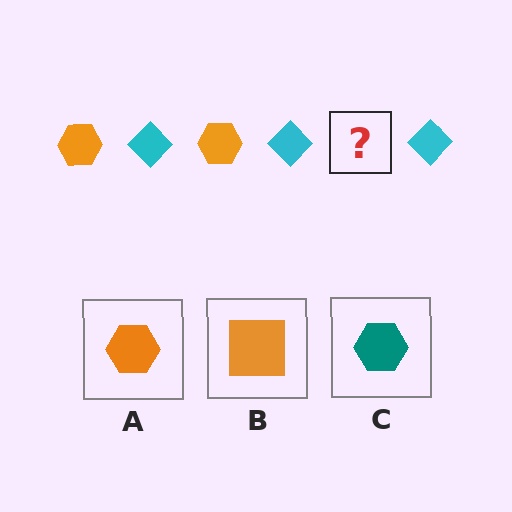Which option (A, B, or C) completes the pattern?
A.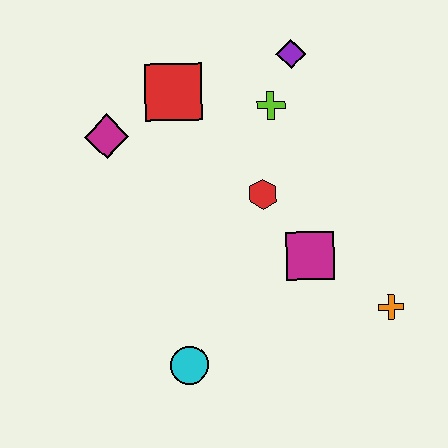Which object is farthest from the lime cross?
The cyan circle is farthest from the lime cross.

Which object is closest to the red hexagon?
The magenta square is closest to the red hexagon.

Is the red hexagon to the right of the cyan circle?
Yes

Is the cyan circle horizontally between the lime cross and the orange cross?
No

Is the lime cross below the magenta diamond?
No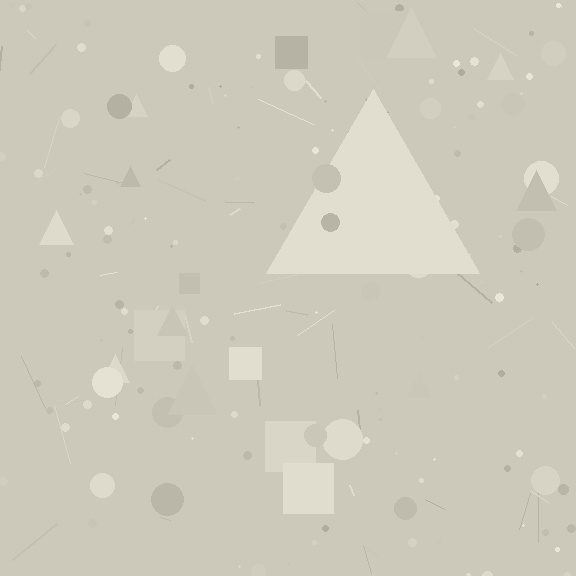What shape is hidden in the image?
A triangle is hidden in the image.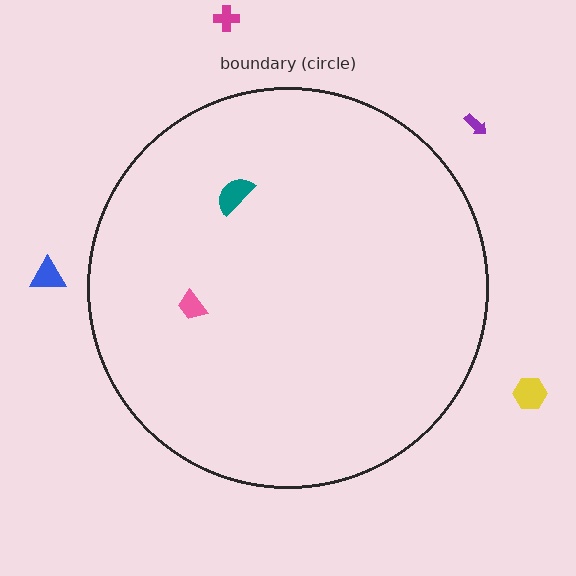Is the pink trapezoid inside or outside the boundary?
Inside.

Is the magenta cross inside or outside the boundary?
Outside.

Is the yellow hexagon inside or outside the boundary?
Outside.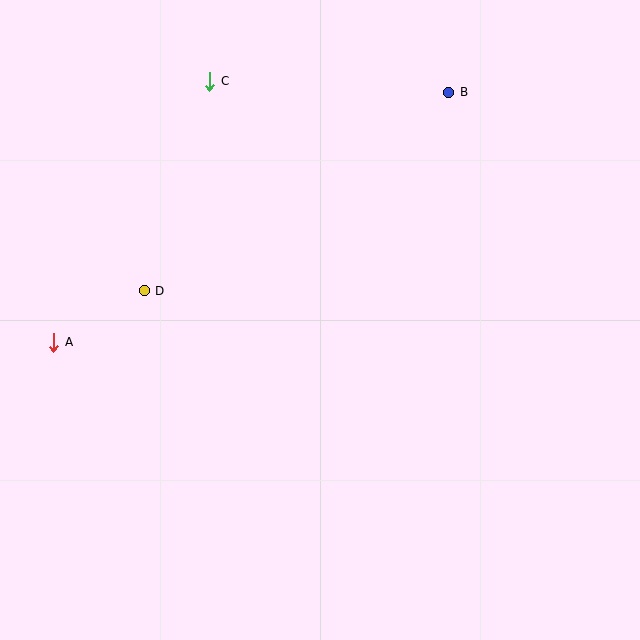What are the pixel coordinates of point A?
Point A is at (54, 342).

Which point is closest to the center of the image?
Point D at (144, 291) is closest to the center.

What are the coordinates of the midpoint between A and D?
The midpoint between A and D is at (99, 316).